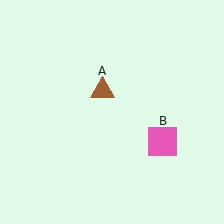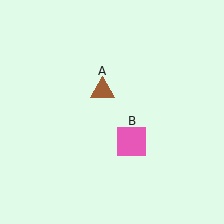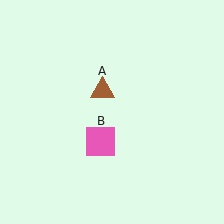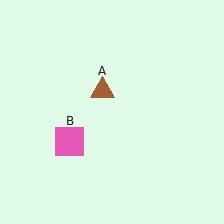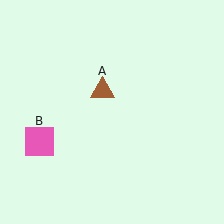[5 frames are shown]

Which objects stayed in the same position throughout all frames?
Brown triangle (object A) remained stationary.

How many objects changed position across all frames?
1 object changed position: pink square (object B).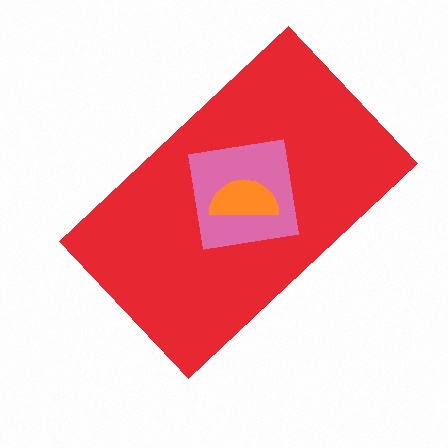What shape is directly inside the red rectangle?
The pink square.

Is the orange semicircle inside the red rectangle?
Yes.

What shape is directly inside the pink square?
The orange semicircle.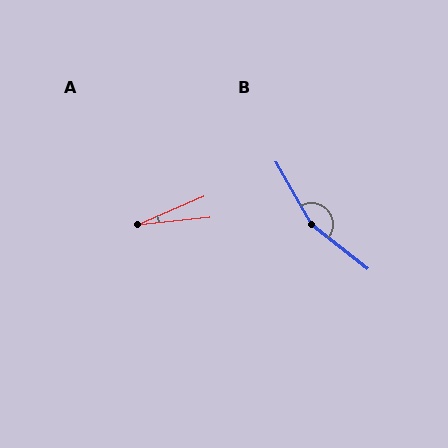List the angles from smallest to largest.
A (17°), B (158°).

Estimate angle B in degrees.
Approximately 158 degrees.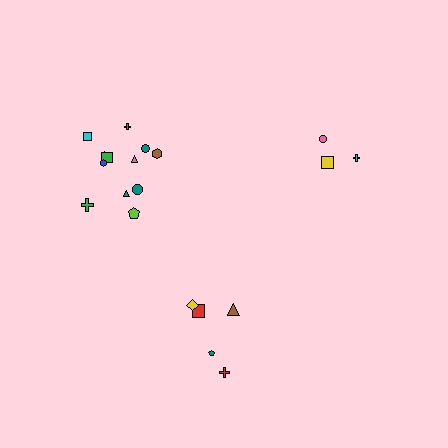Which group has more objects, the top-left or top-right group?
The top-left group.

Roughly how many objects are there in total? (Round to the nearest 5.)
Roughly 20 objects in total.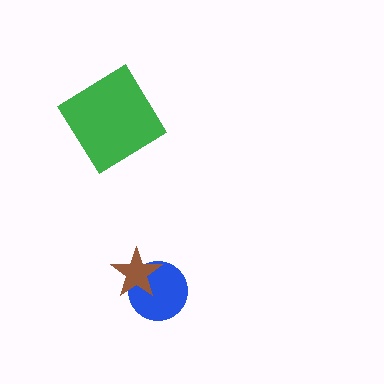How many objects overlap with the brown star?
1 object overlaps with the brown star.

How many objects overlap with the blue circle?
1 object overlaps with the blue circle.